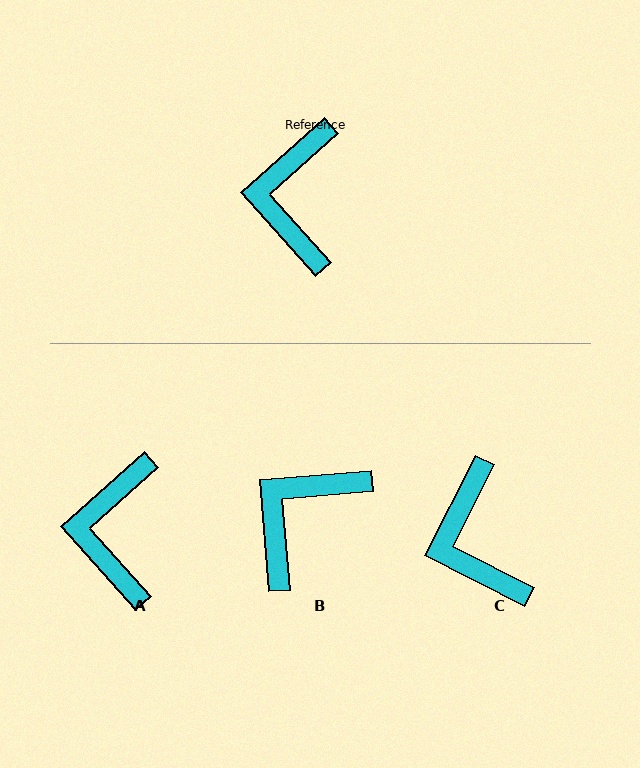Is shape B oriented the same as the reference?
No, it is off by about 37 degrees.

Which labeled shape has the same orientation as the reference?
A.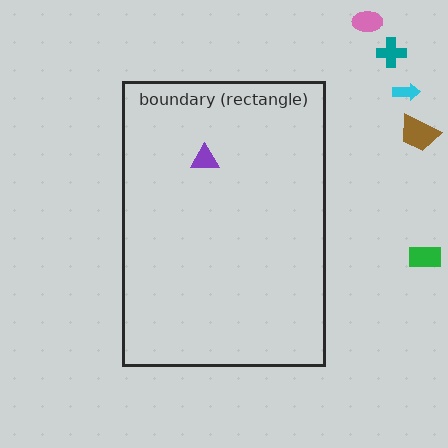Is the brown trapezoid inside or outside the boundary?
Outside.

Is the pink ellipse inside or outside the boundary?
Outside.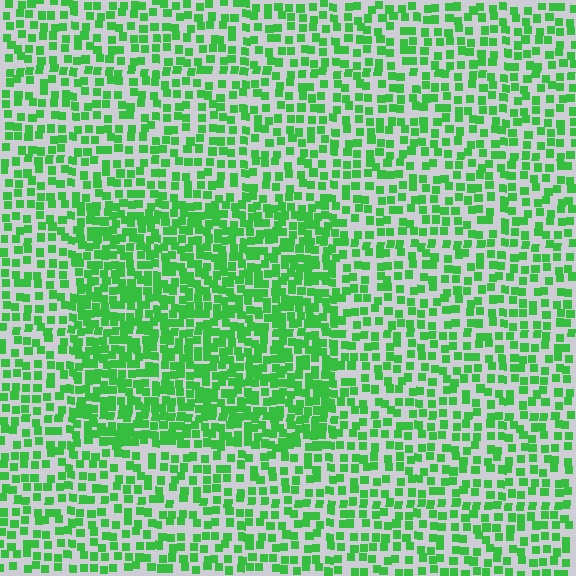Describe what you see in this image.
The image contains small green elements arranged at two different densities. A rectangle-shaped region is visible where the elements are more densely packed than the surrounding area.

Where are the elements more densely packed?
The elements are more densely packed inside the rectangle boundary.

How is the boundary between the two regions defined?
The boundary is defined by a change in element density (approximately 1.8x ratio). All elements are the same color, size, and shape.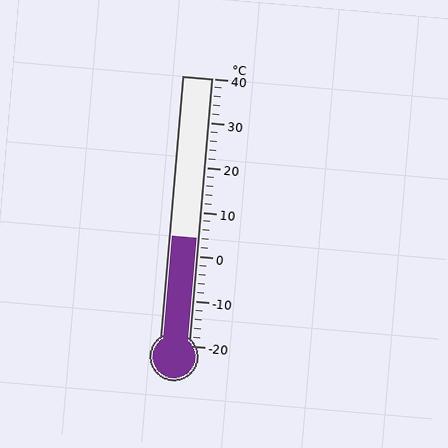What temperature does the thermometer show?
The thermometer shows approximately 4°C.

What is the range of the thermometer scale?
The thermometer scale ranges from -20°C to 40°C.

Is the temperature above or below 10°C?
The temperature is below 10°C.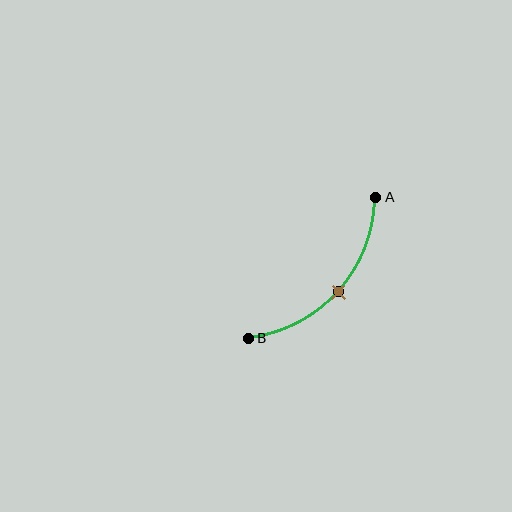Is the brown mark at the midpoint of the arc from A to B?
Yes. The brown mark lies on the arc at equal arc-length from both A and B — it is the arc midpoint.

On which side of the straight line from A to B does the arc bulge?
The arc bulges below and to the right of the straight line connecting A and B.